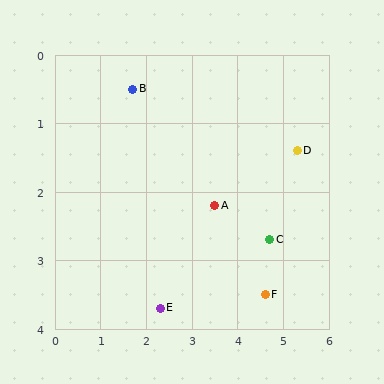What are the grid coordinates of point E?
Point E is at approximately (2.3, 3.7).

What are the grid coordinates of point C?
Point C is at approximately (4.7, 2.7).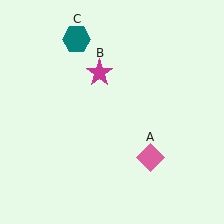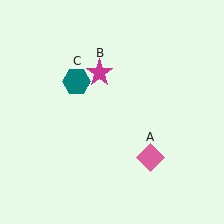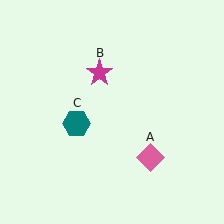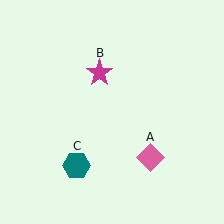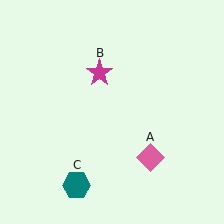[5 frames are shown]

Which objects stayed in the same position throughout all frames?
Pink diamond (object A) and magenta star (object B) remained stationary.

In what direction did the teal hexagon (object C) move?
The teal hexagon (object C) moved down.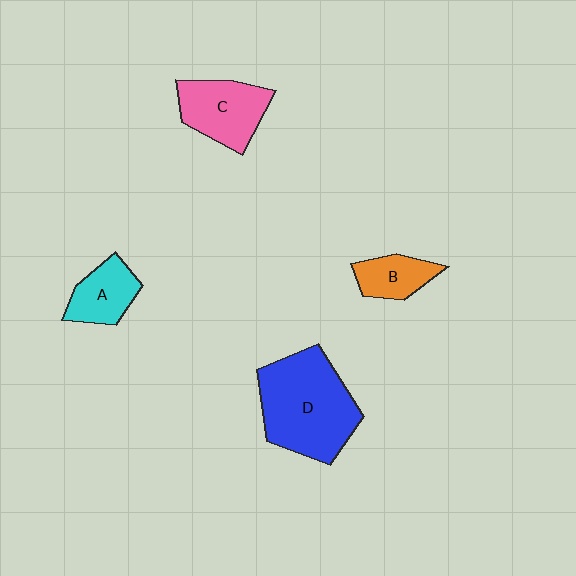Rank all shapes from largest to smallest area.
From largest to smallest: D (blue), C (pink), A (cyan), B (orange).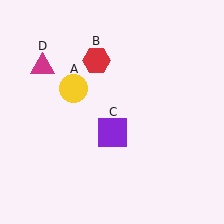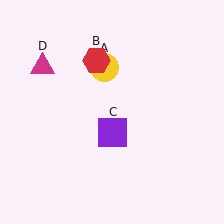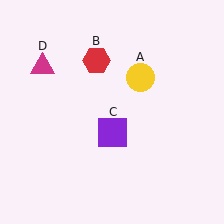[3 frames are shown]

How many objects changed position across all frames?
1 object changed position: yellow circle (object A).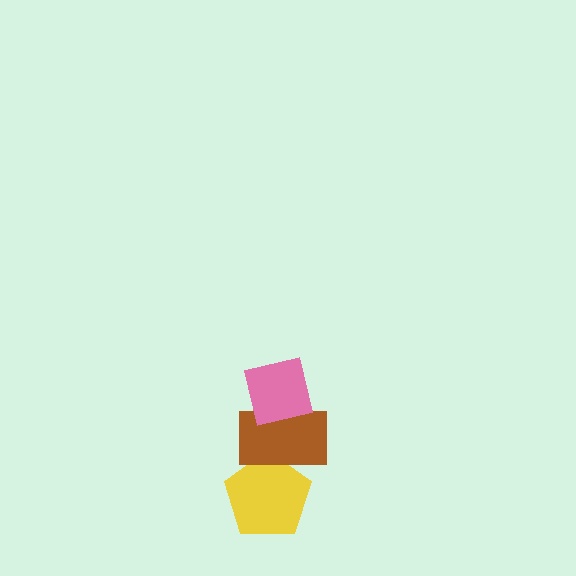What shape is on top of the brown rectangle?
The pink square is on top of the brown rectangle.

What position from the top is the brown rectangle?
The brown rectangle is 2nd from the top.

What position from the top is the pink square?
The pink square is 1st from the top.